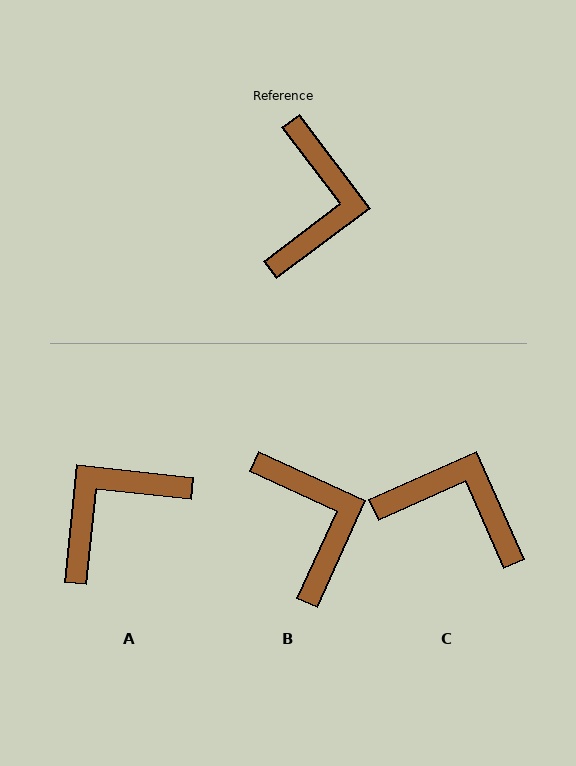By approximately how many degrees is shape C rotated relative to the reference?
Approximately 77 degrees counter-clockwise.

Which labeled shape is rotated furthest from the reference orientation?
A, about 137 degrees away.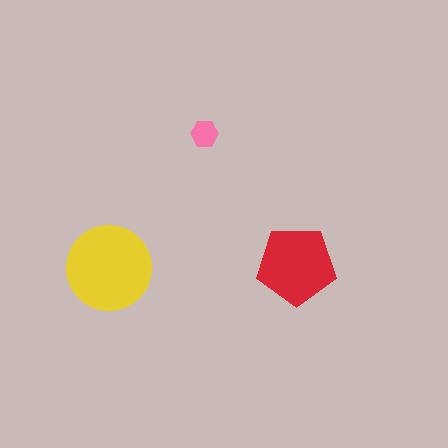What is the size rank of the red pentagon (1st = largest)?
2nd.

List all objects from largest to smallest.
The yellow circle, the red pentagon, the pink hexagon.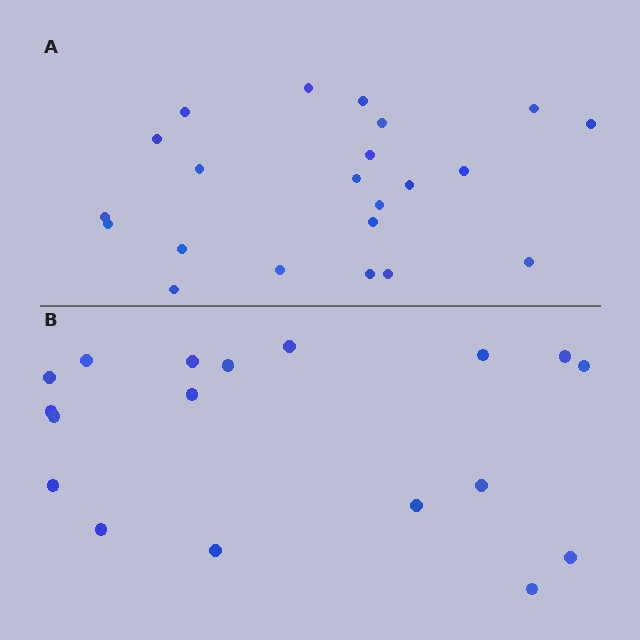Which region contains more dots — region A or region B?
Region A (the top region) has more dots.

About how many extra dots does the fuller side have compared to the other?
Region A has about 4 more dots than region B.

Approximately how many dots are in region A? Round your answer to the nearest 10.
About 20 dots. (The exact count is 22, which rounds to 20.)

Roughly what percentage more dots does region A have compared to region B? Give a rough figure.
About 20% more.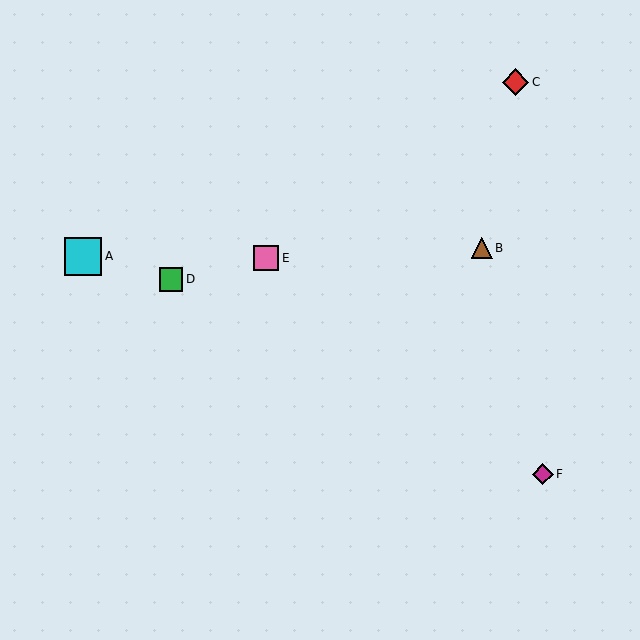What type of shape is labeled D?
Shape D is a green square.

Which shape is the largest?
The cyan square (labeled A) is the largest.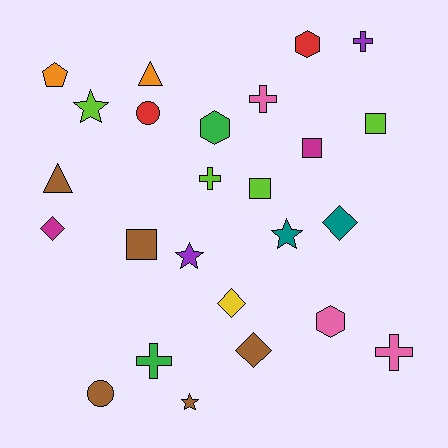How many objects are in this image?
There are 25 objects.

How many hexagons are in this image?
There are 3 hexagons.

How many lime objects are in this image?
There are 4 lime objects.